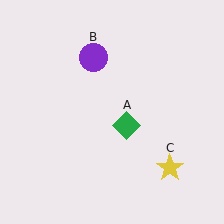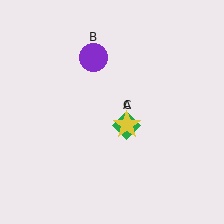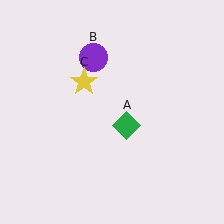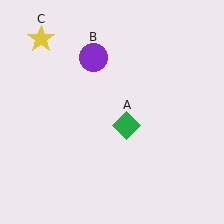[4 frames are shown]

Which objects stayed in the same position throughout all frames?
Green diamond (object A) and purple circle (object B) remained stationary.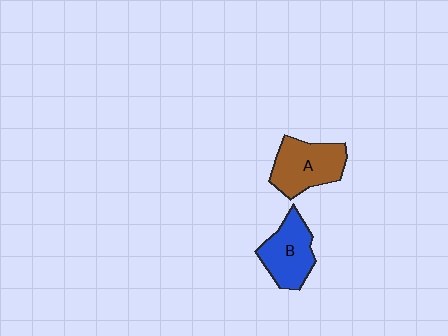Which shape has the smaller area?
Shape B (blue).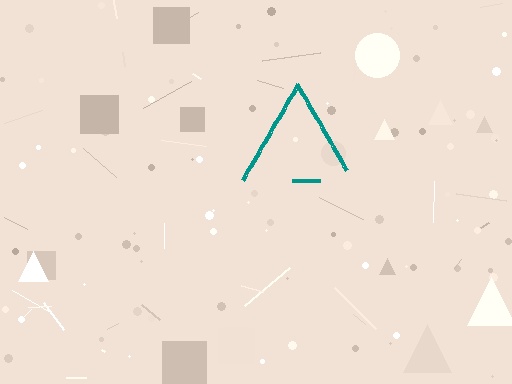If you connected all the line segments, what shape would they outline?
They would outline a triangle.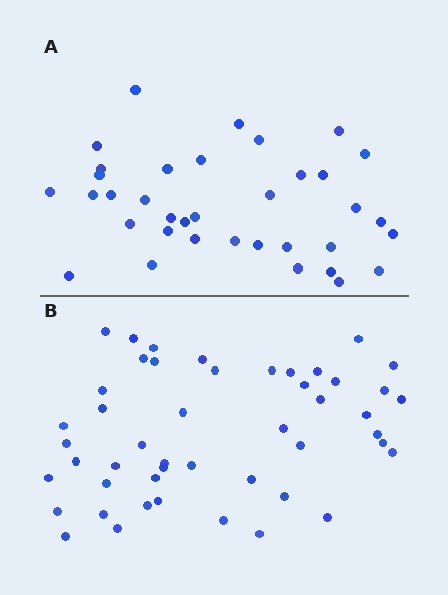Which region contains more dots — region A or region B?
Region B (the bottom region) has more dots.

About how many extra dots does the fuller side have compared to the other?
Region B has roughly 12 or so more dots than region A.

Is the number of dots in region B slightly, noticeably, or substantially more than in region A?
Region B has noticeably more, but not dramatically so. The ratio is roughly 1.3 to 1.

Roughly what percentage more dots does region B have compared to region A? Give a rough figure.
About 35% more.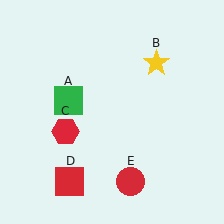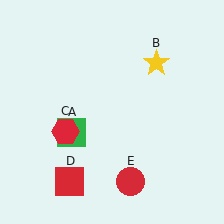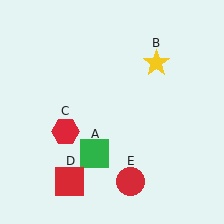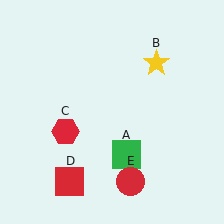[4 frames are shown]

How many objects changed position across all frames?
1 object changed position: green square (object A).